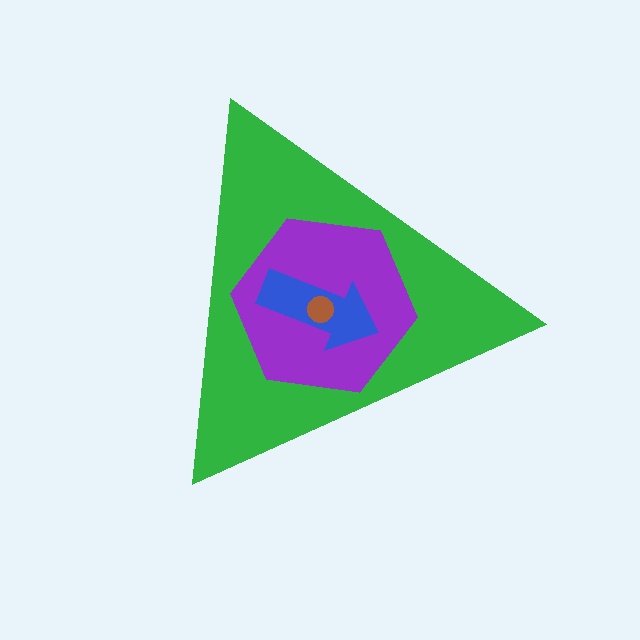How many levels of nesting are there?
4.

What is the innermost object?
The brown circle.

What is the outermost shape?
The green triangle.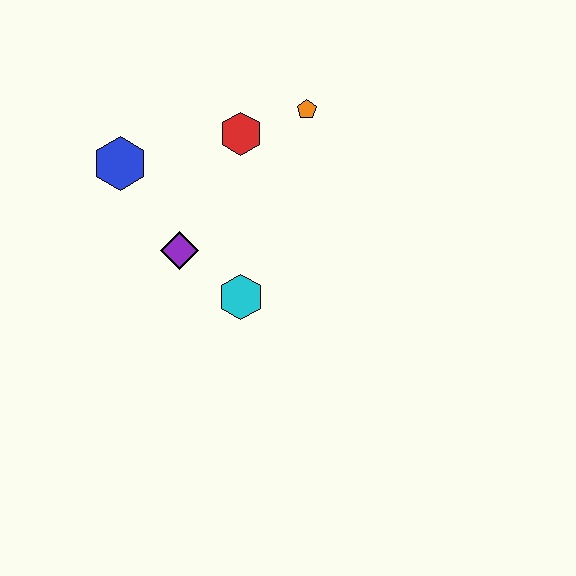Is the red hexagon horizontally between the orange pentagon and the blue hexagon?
Yes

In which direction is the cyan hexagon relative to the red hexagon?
The cyan hexagon is below the red hexagon.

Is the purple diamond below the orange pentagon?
Yes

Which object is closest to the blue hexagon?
The purple diamond is closest to the blue hexagon.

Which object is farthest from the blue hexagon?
The orange pentagon is farthest from the blue hexagon.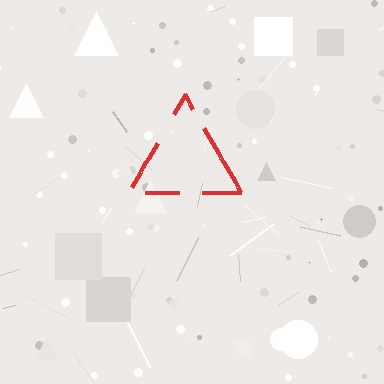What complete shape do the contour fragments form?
The contour fragments form a triangle.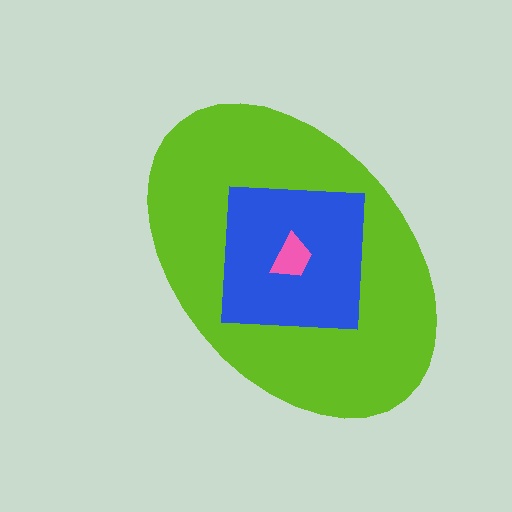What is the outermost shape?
The lime ellipse.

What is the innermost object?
The pink trapezoid.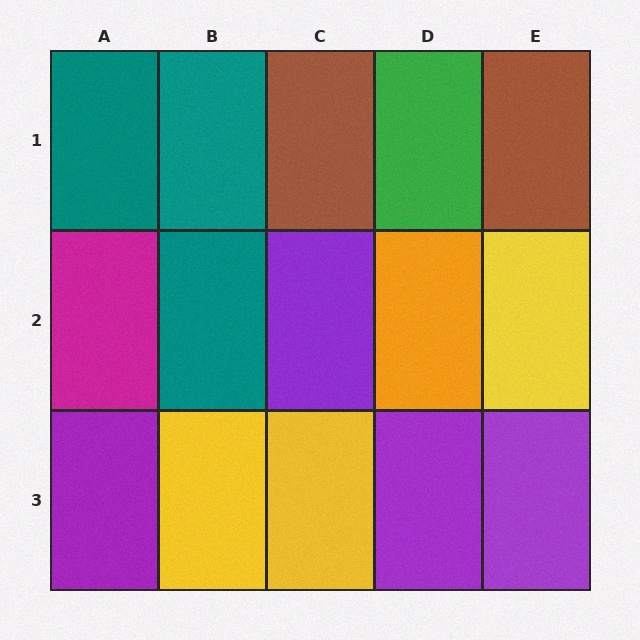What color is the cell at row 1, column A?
Teal.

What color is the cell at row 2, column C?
Purple.